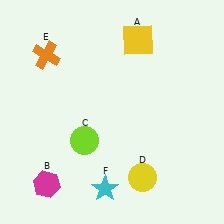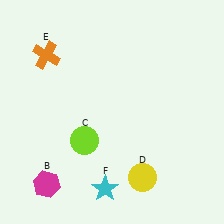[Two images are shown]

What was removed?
The yellow square (A) was removed in Image 2.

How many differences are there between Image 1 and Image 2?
There is 1 difference between the two images.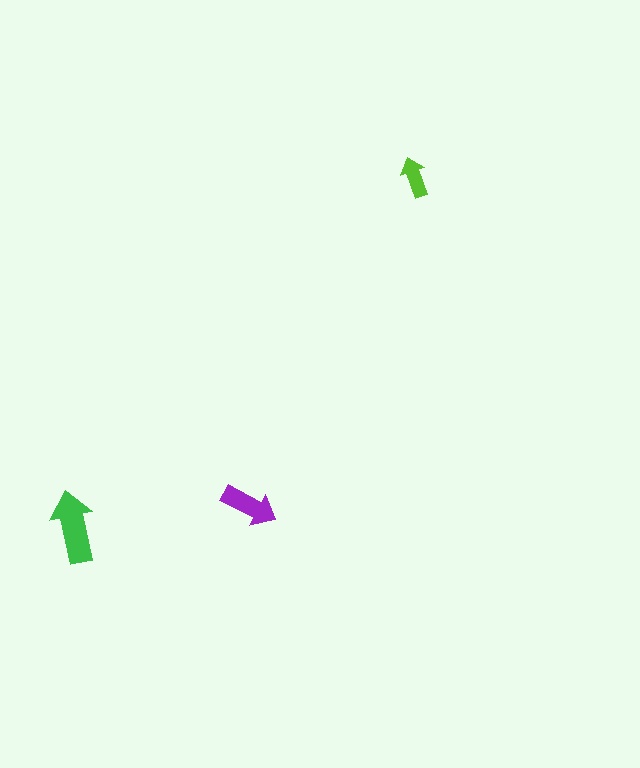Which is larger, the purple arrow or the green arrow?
The green one.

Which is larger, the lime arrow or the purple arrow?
The purple one.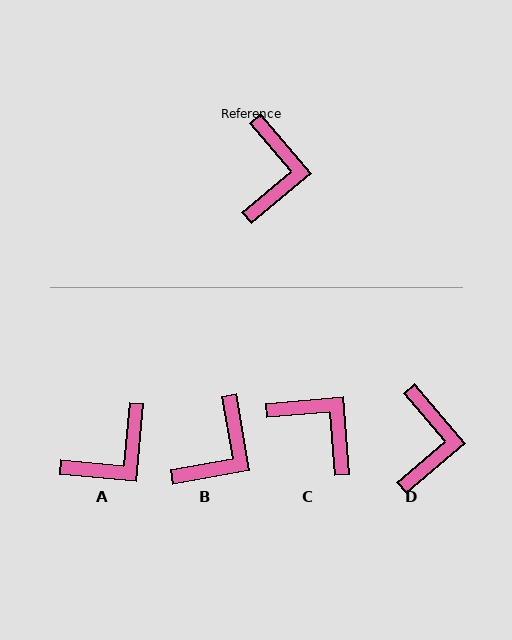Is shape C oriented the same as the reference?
No, it is off by about 54 degrees.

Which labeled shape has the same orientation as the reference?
D.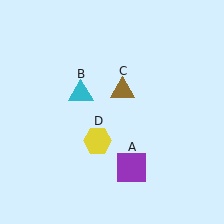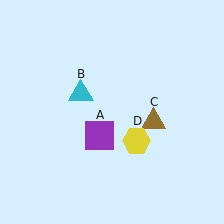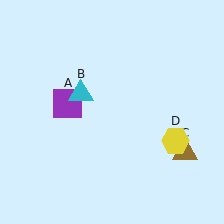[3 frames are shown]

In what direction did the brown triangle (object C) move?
The brown triangle (object C) moved down and to the right.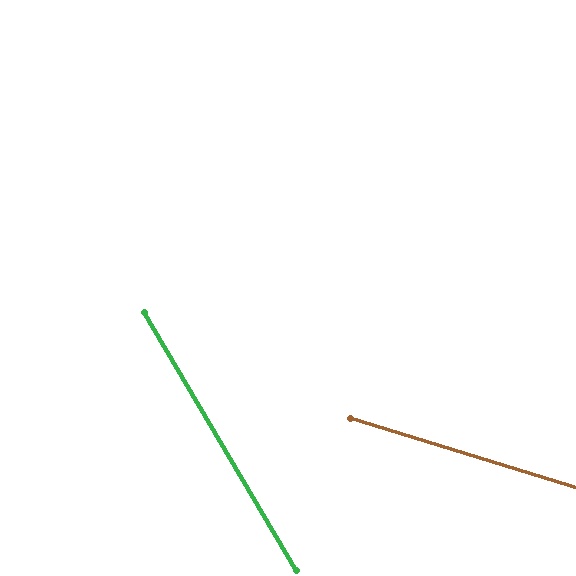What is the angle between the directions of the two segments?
Approximately 42 degrees.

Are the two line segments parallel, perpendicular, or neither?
Neither parallel nor perpendicular — they differ by about 42°.